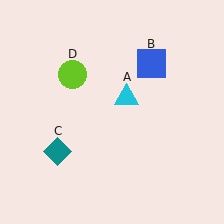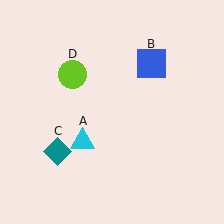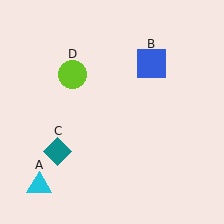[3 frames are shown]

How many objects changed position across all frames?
1 object changed position: cyan triangle (object A).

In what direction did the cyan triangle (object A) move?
The cyan triangle (object A) moved down and to the left.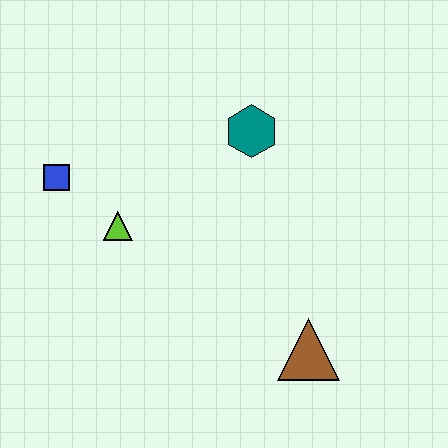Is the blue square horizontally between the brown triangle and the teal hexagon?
No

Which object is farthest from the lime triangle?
The brown triangle is farthest from the lime triangle.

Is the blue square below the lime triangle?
No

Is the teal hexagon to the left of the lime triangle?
No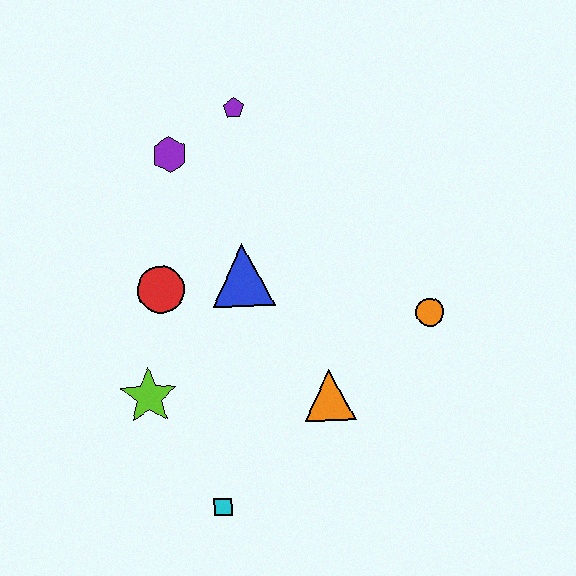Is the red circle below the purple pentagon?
Yes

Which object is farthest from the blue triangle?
The cyan square is farthest from the blue triangle.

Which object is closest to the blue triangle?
The red circle is closest to the blue triangle.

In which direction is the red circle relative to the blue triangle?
The red circle is to the left of the blue triangle.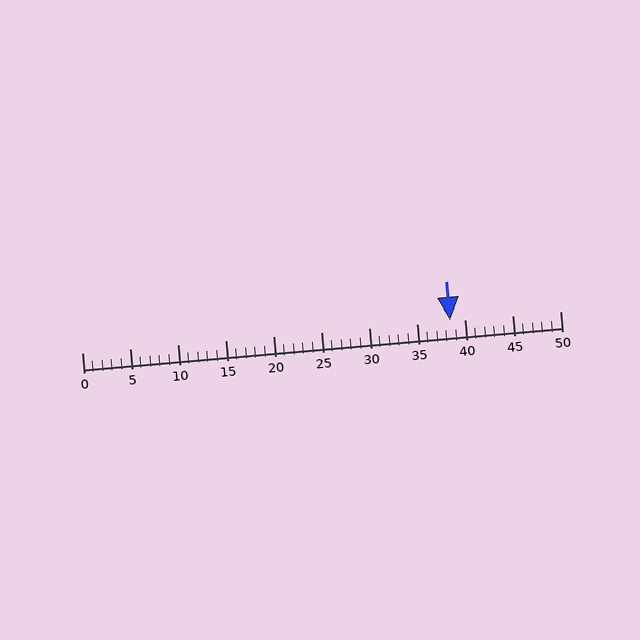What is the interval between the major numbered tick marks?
The major tick marks are spaced 5 units apart.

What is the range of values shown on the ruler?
The ruler shows values from 0 to 50.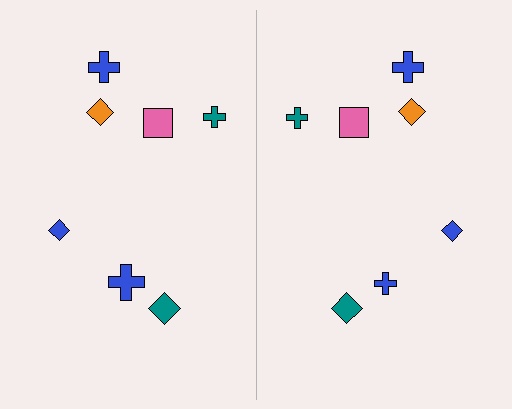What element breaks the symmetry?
The blue cross on the right side has a different size than its mirror counterpart.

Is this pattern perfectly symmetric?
No, the pattern is not perfectly symmetric. The blue cross on the right side has a different size than its mirror counterpart.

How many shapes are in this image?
There are 14 shapes in this image.